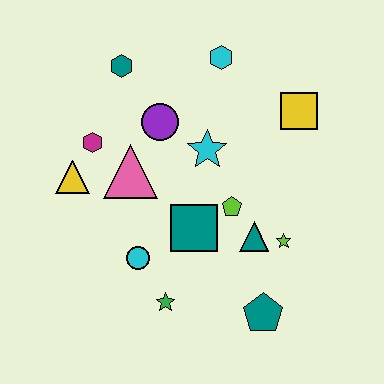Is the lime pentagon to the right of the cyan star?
Yes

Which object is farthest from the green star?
The cyan hexagon is farthest from the green star.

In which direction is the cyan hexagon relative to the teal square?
The cyan hexagon is above the teal square.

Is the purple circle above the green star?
Yes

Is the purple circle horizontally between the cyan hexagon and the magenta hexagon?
Yes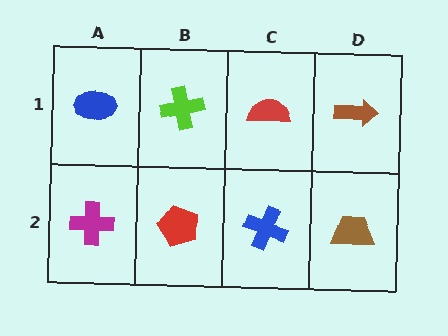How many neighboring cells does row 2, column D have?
2.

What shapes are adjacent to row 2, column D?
A brown arrow (row 1, column D), a blue cross (row 2, column C).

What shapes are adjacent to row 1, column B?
A red pentagon (row 2, column B), a blue ellipse (row 1, column A), a red semicircle (row 1, column C).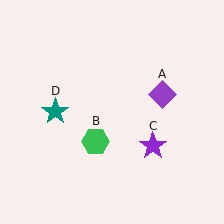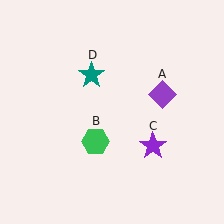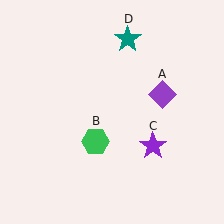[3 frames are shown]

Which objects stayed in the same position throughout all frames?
Purple diamond (object A) and green hexagon (object B) and purple star (object C) remained stationary.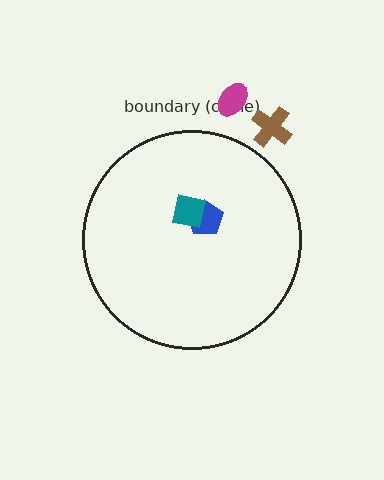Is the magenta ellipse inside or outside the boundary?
Outside.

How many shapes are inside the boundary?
2 inside, 2 outside.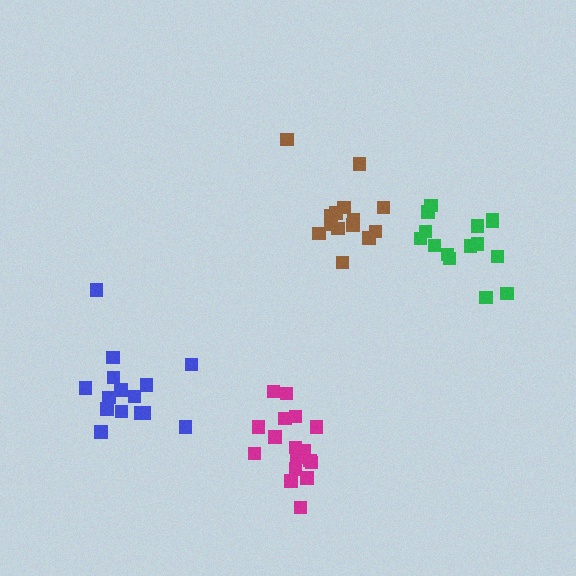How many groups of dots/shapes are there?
There are 4 groups.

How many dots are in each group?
Group 1: 16 dots, Group 2: 17 dots, Group 3: 14 dots, Group 4: 15 dots (62 total).